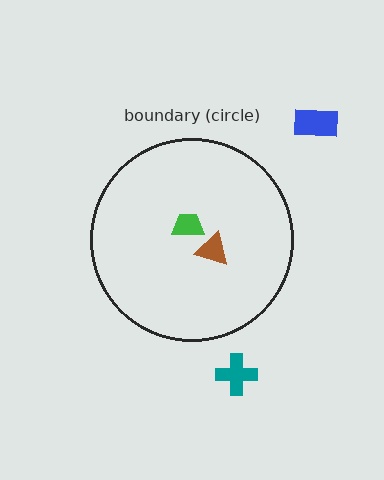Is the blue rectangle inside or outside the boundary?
Outside.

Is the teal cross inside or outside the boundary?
Outside.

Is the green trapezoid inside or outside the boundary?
Inside.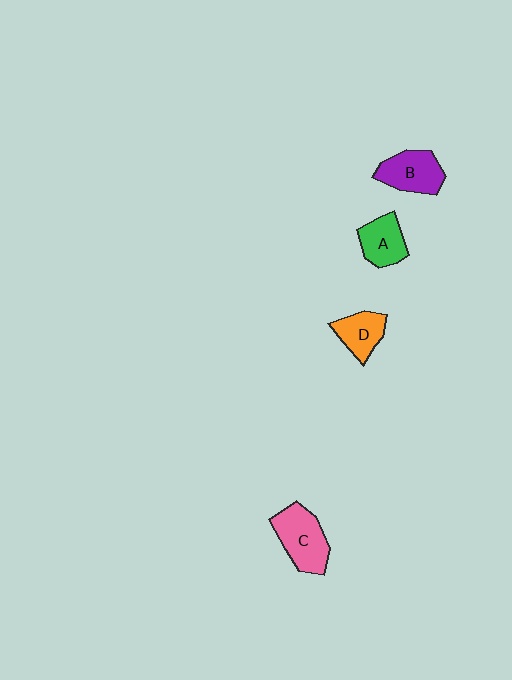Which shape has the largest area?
Shape C (pink).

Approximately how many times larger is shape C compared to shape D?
Approximately 1.5 times.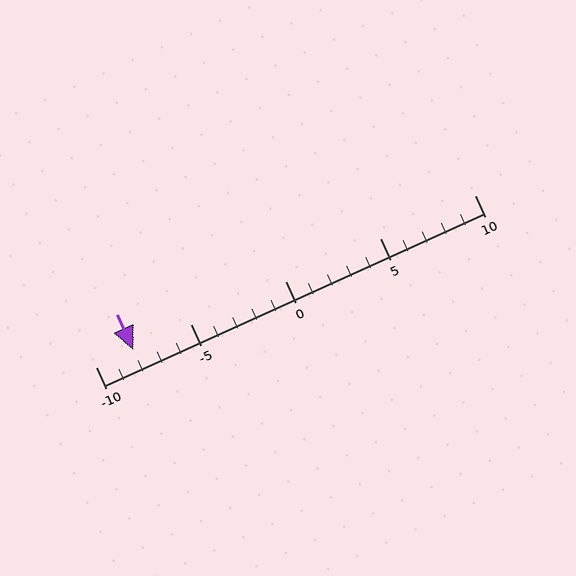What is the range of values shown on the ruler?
The ruler shows values from -10 to 10.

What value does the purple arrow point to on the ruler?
The purple arrow points to approximately -8.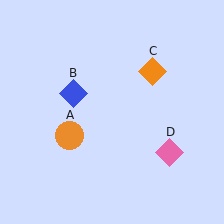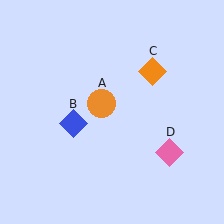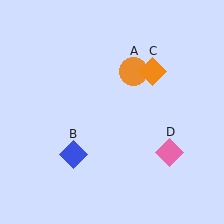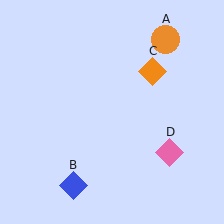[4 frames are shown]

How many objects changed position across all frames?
2 objects changed position: orange circle (object A), blue diamond (object B).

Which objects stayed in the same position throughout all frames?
Orange diamond (object C) and pink diamond (object D) remained stationary.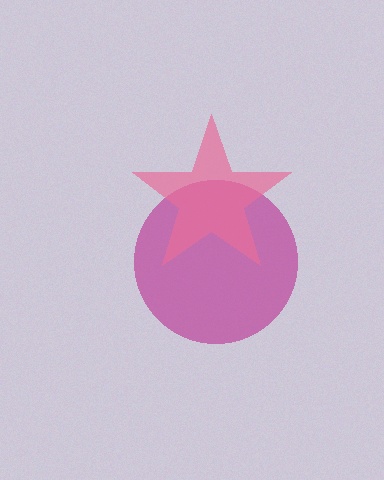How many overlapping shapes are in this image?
There are 2 overlapping shapes in the image.